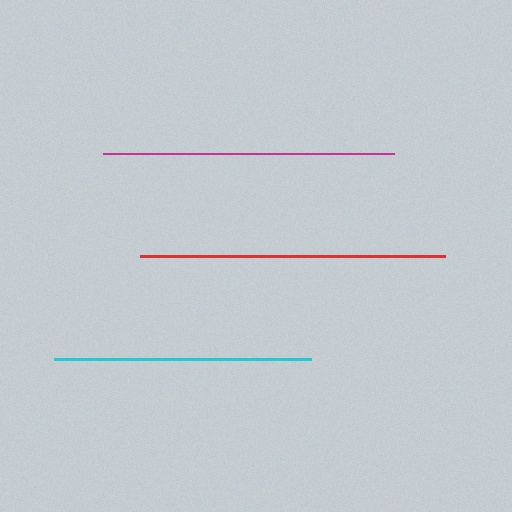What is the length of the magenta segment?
The magenta segment is approximately 290 pixels long.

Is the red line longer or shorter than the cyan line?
The red line is longer than the cyan line.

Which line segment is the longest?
The red line is the longest at approximately 305 pixels.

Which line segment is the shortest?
The cyan line is the shortest at approximately 257 pixels.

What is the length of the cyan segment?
The cyan segment is approximately 257 pixels long.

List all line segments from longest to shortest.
From longest to shortest: red, magenta, cyan.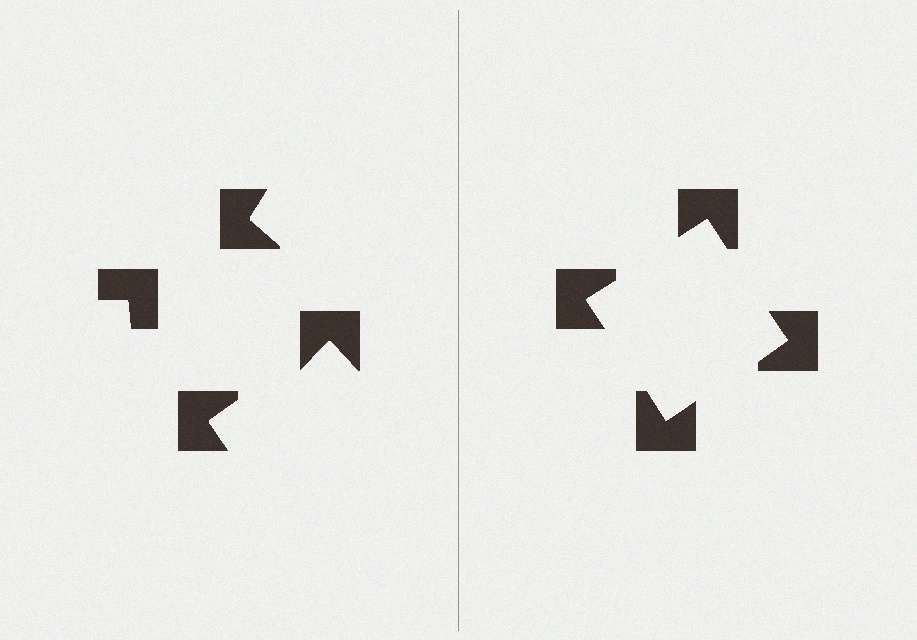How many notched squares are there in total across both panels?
8 — 4 on each side.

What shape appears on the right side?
An illusory square.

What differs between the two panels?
The notched squares are positioned identically on both sides; only the wedge orientations differ. On the right they align to a square; on the left they are misaligned.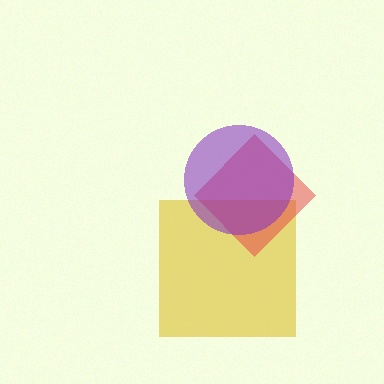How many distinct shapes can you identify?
There are 3 distinct shapes: a yellow square, a red diamond, a purple circle.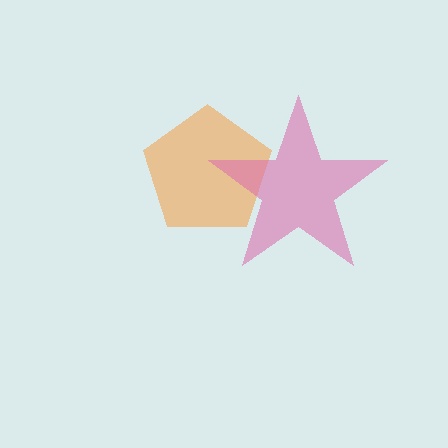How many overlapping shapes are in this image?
There are 2 overlapping shapes in the image.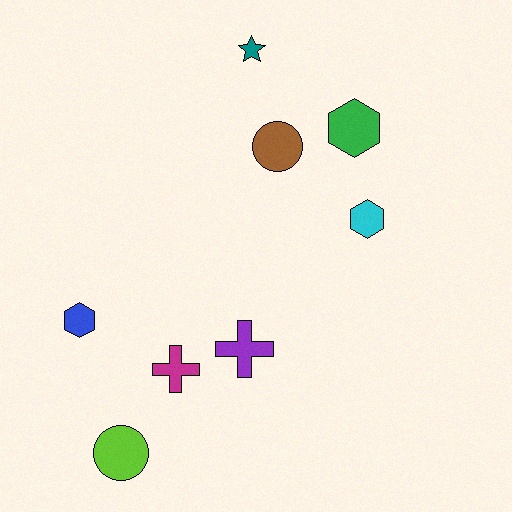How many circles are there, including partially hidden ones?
There are 2 circles.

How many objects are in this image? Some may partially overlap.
There are 8 objects.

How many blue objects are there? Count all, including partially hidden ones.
There is 1 blue object.